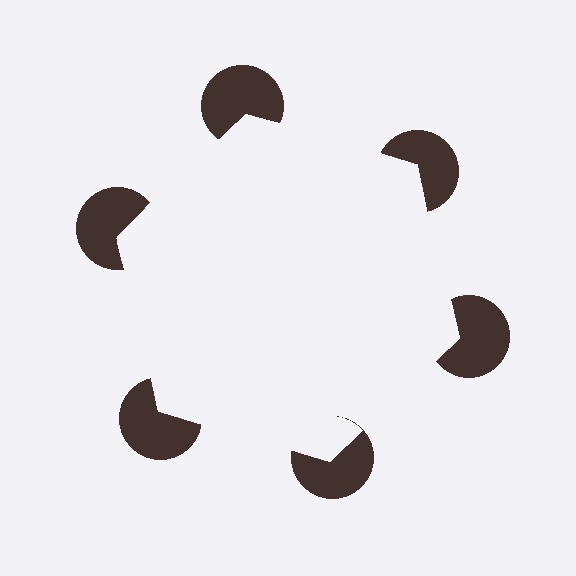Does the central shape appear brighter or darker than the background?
It typically appears slightly brighter than the background, even though no actual brightness change is drawn.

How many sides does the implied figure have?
6 sides.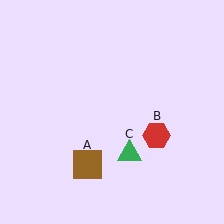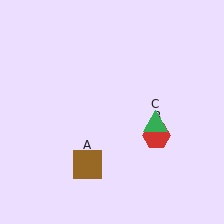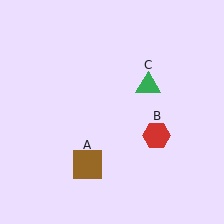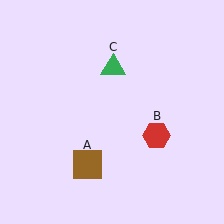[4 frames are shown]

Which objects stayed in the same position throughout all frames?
Brown square (object A) and red hexagon (object B) remained stationary.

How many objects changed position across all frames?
1 object changed position: green triangle (object C).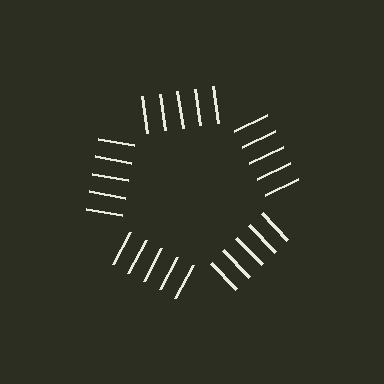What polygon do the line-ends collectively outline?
An illusory pentagon — the line segments terminate on its edges but no continuous stroke is drawn.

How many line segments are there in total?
25 — 5 along each of the 5 edges.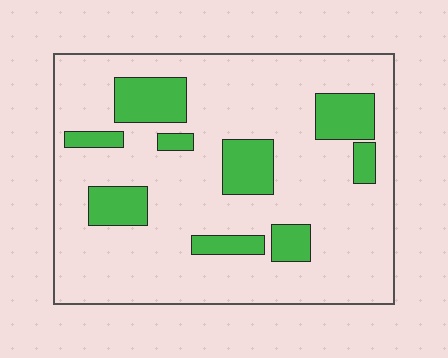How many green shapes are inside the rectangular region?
9.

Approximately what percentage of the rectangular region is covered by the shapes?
Approximately 20%.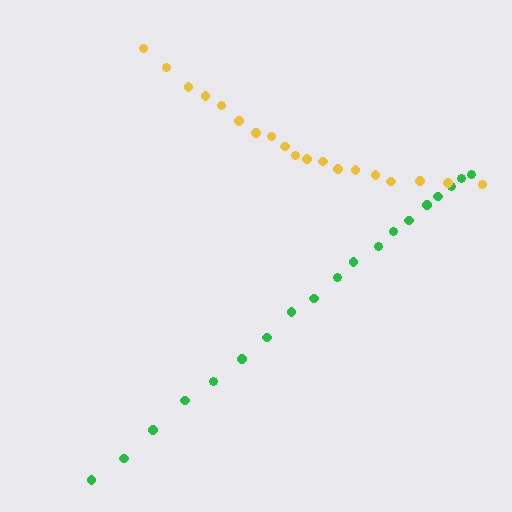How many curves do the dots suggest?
There are 2 distinct paths.